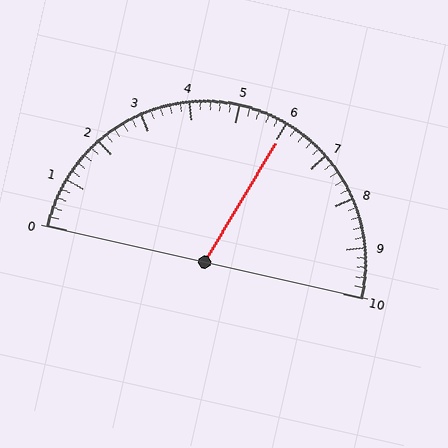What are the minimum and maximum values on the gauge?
The gauge ranges from 0 to 10.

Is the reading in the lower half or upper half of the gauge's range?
The reading is in the upper half of the range (0 to 10).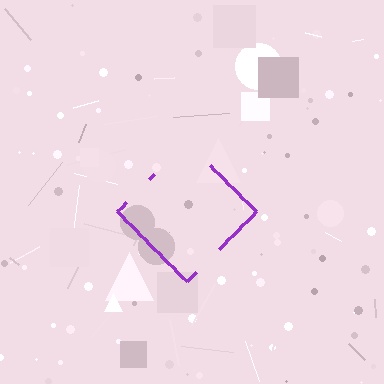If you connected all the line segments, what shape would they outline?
They would outline a diamond.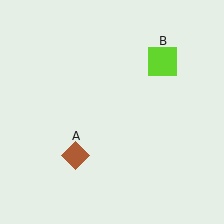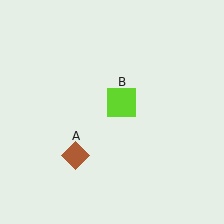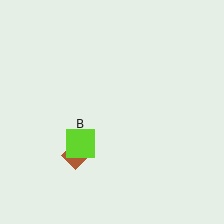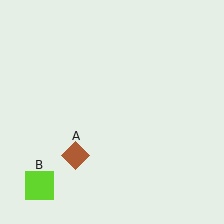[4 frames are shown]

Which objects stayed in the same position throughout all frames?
Brown diamond (object A) remained stationary.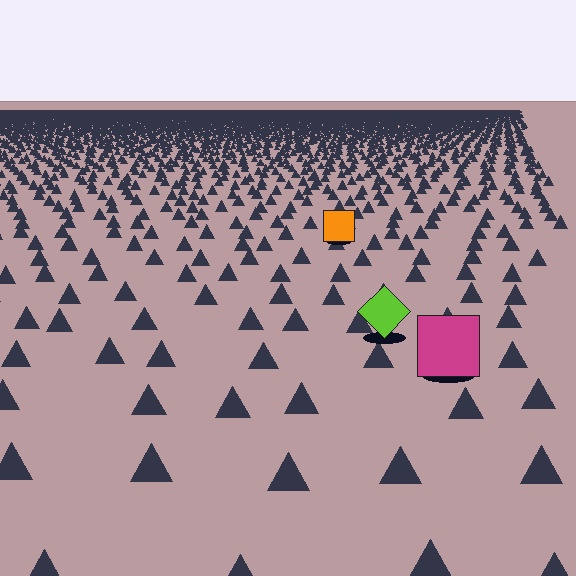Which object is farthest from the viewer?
The orange square is farthest from the viewer. It appears smaller and the ground texture around it is denser.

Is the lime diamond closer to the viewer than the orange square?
Yes. The lime diamond is closer — you can tell from the texture gradient: the ground texture is coarser near it.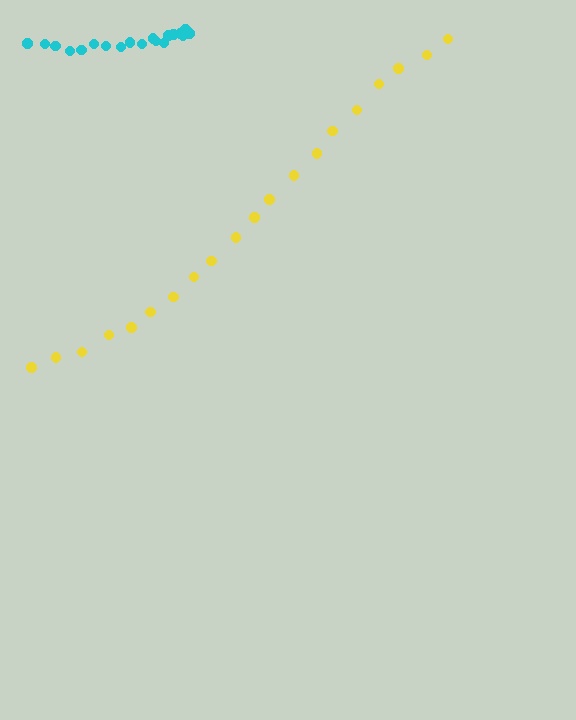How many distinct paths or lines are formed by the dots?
There are 2 distinct paths.